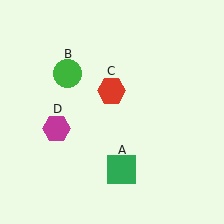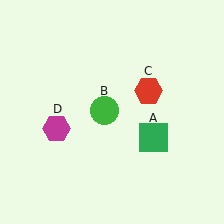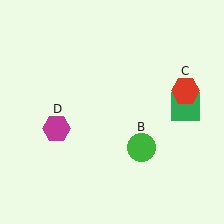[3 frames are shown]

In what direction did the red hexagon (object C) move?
The red hexagon (object C) moved right.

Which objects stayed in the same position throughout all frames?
Magenta hexagon (object D) remained stationary.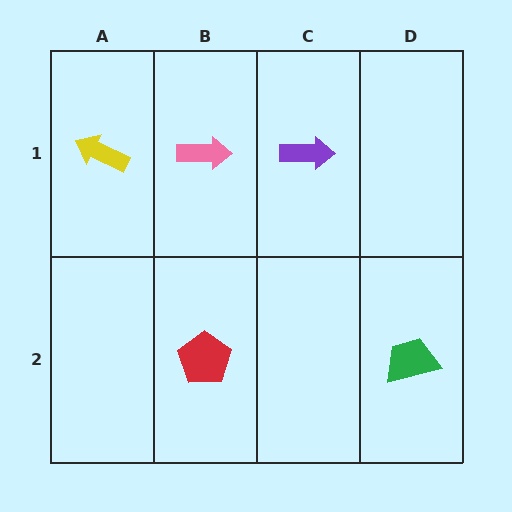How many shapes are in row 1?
3 shapes.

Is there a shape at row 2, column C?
No, that cell is empty.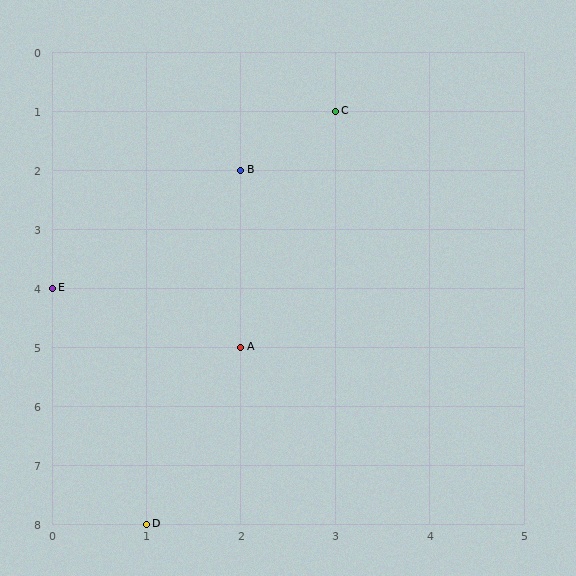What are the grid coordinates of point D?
Point D is at grid coordinates (1, 8).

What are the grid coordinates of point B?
Point B is at grid coordinates (2, 2).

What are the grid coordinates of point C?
Point C is at grid coordinates (3, 1).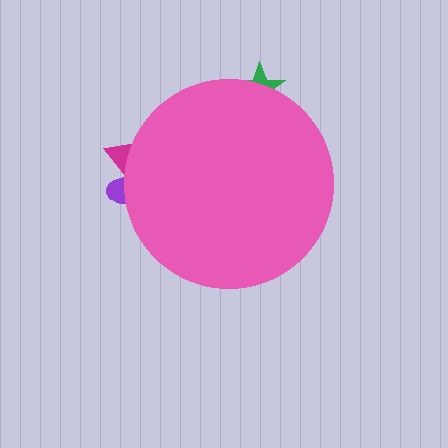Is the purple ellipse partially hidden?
Yes, the purple ellipse is partially hidden behind the pink circle.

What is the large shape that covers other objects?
A pink circle.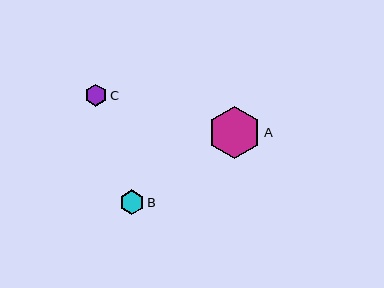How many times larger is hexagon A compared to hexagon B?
Hexagon A is approximately 2.1 times the size of hexagon B.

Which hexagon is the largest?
Hexagon A is the largest with a size of approximately 52 pixels.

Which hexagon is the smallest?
Hexagon C is the smallest with a size of approximately 22 pixels.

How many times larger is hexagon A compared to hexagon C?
Hexagon A is approximately 2.4 times the size of hexagon C.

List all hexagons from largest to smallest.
From largest to smallest: A, B, C.